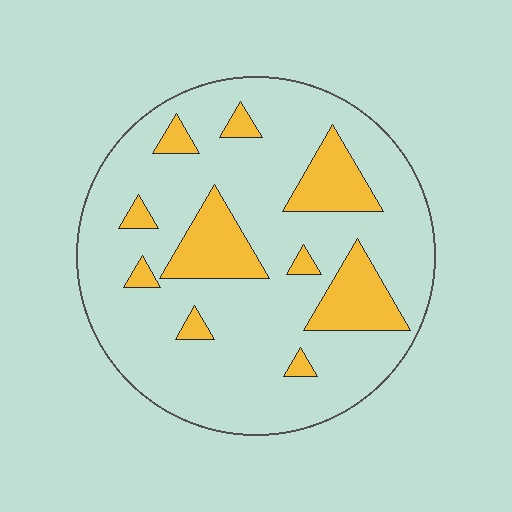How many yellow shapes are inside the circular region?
10.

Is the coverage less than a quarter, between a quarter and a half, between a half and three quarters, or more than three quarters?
Less than a quarter.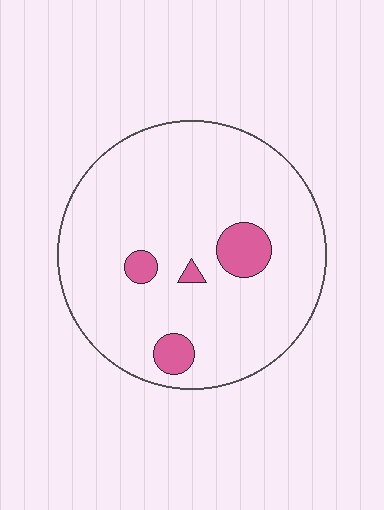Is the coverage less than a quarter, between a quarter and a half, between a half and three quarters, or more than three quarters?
Less than a quarter.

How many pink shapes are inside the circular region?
4.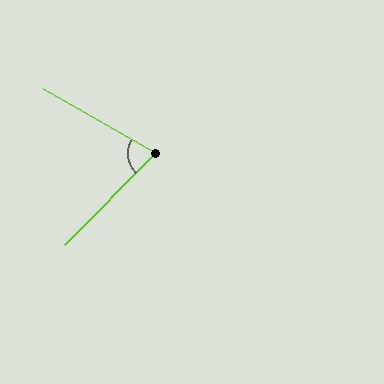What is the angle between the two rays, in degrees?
Approximately 75 degrees.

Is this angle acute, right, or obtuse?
It is acute.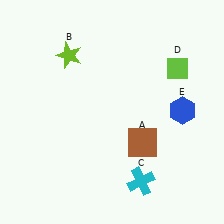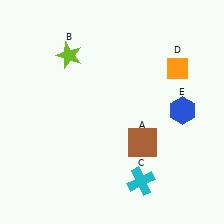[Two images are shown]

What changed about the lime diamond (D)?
In Image 1, D is lime. In Image 2, it changed to orange.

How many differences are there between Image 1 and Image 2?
There is 1 difference between the two images.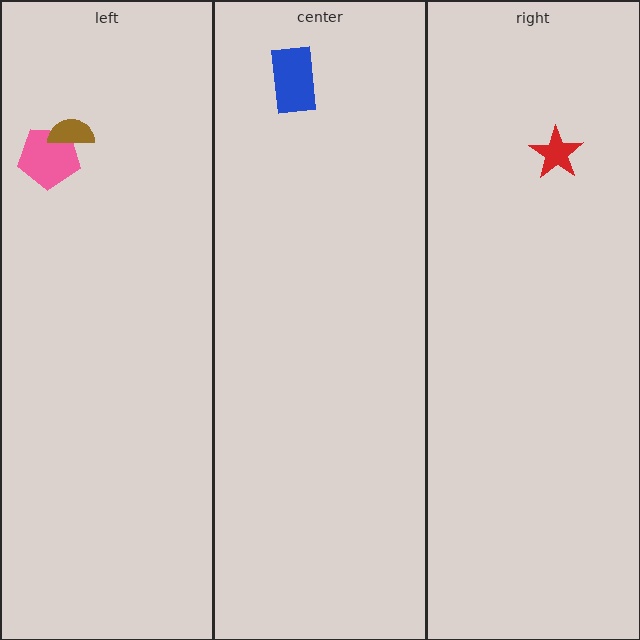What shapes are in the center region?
The blue rectangle.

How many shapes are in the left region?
2.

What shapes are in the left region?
The pink pentagon, the brown semicircle.